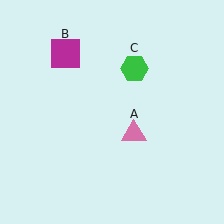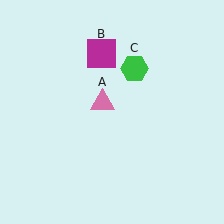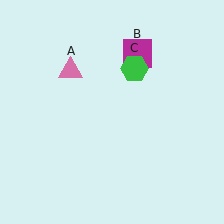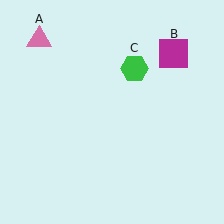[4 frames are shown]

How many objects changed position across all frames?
2 objects changed position: pink triangle (object A), magenta square (object B).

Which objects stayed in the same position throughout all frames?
Green hexagon (object C) remained stationary.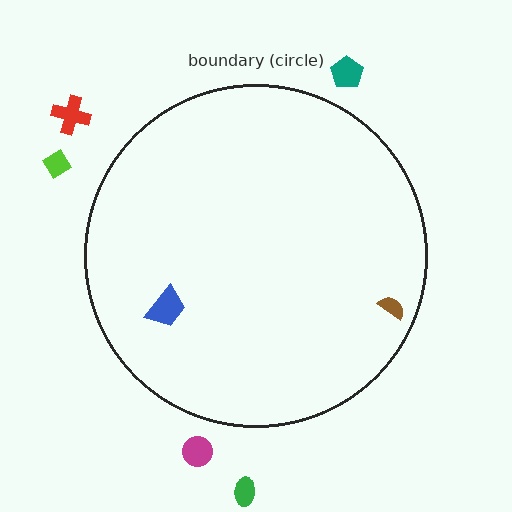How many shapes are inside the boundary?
2 inside, 5 outside.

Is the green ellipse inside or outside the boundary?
Outside.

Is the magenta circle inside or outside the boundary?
Outside.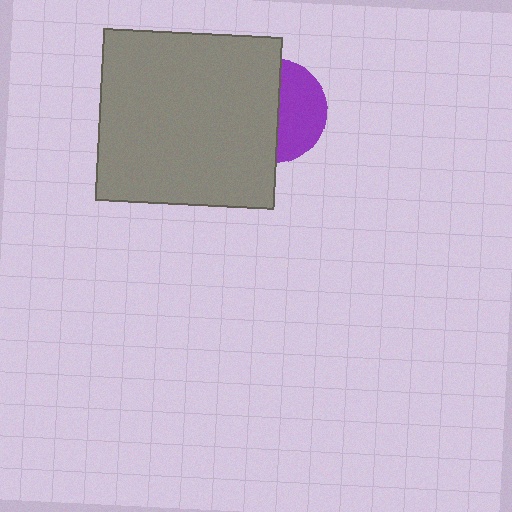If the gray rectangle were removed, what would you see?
You would see the complete purple circle.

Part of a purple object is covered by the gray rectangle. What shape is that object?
It is a circle.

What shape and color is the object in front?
The object in front is a gray rectangle.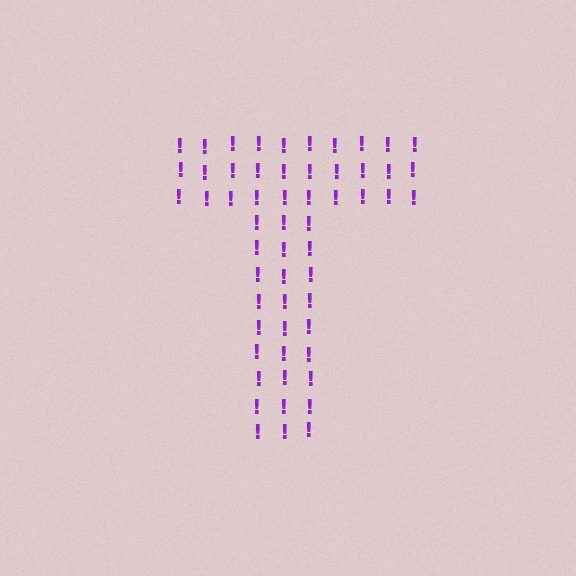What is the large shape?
The large shape is the letter T.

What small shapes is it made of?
It is made of small exclamation marks.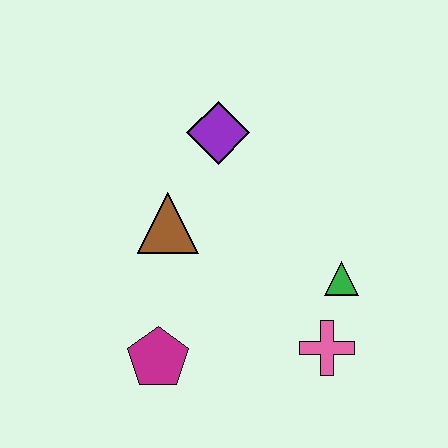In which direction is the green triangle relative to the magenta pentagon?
The green triangle is to the right of the magenta pentagon.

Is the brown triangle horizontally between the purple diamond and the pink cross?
No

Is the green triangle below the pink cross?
No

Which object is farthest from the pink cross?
The purple diamond is farthest from the pink cross.